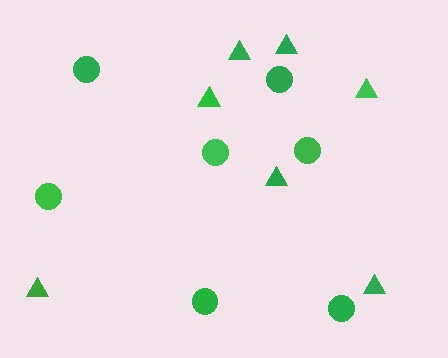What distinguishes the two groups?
There are 2 groups: one group of triangles (7) and one group of circles (7).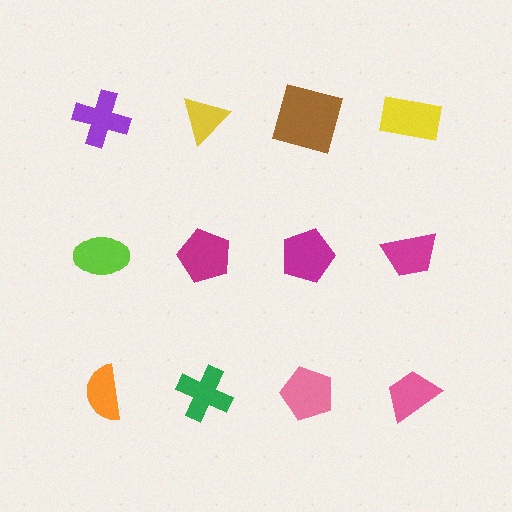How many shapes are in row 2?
4 shapes.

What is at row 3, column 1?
An orange semicircle.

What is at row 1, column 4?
A yellow rectangle.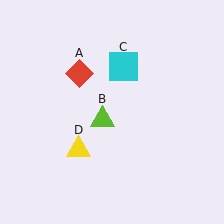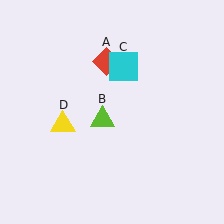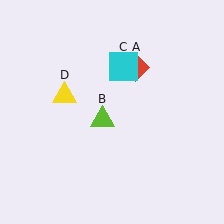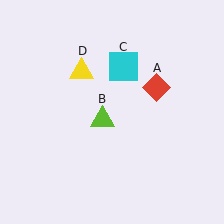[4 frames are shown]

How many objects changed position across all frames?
2 objects changed position: red diamond (object A), yellow triangle (object D).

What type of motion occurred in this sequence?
The red diamond (object A), yellow triangle (object D) rotated clockwise around the center of the scene.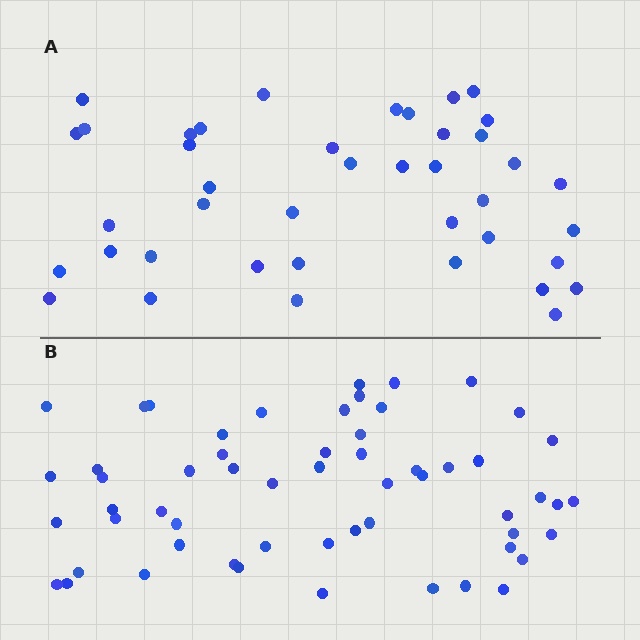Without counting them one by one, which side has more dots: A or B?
Region B (the bottom region) has more dots.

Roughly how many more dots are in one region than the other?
Region B has approximately 15 more dots than region A.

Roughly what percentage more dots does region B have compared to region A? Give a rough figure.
About 40% more.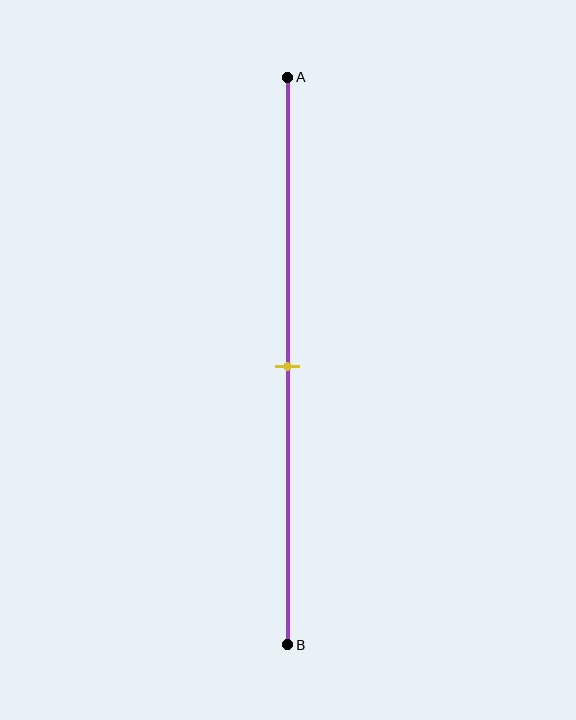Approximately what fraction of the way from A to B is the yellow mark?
The yellow mark is approximately 50% of the way from A to B.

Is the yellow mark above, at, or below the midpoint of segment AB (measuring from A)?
The yellow mark is approximately at the midpoint of segment AB.